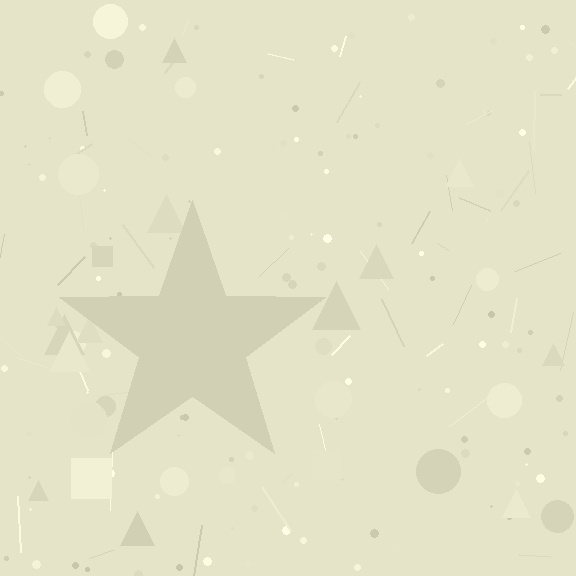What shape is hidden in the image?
A star is hidden in the image.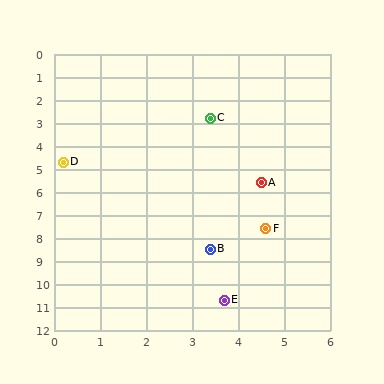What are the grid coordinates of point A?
Point A is at approximately (4.5, 5.6).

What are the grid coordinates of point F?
Point F is at approximately (4.6, 7.6).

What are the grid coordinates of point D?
Point D is at approximately (0.2, 4.7).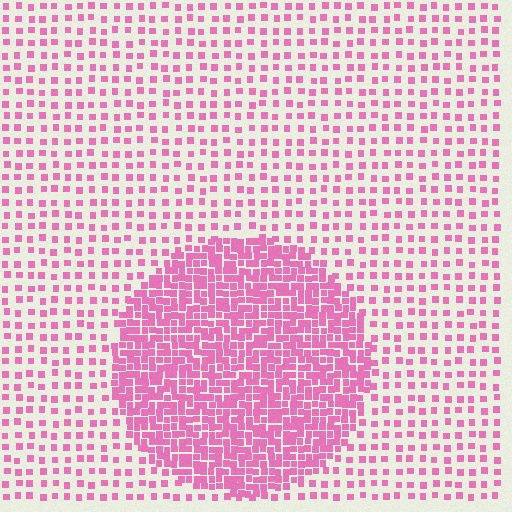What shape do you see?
I see a circle.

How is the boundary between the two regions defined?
The boundary is defined by a change in element density (approximately 2.7x ratio). All elements are the same color, size, and shape.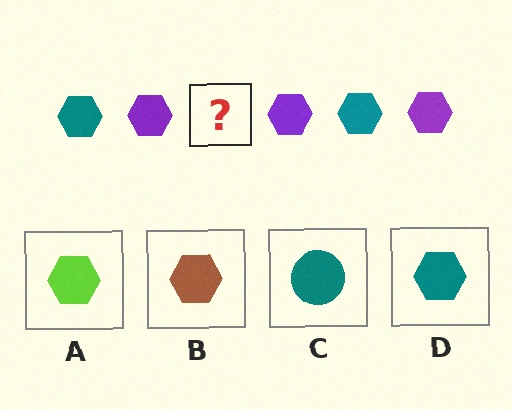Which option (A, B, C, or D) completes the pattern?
D.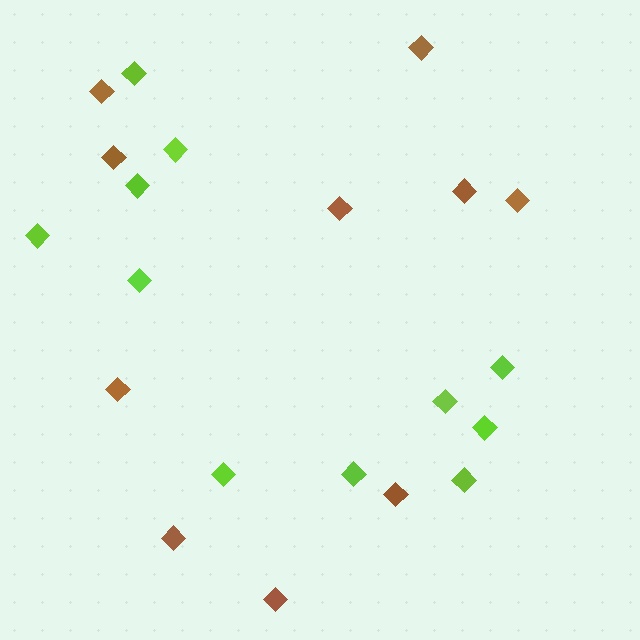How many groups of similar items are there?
There are 2 groups: one group of brown diamonds (10) and one group of lime diamonds (11).